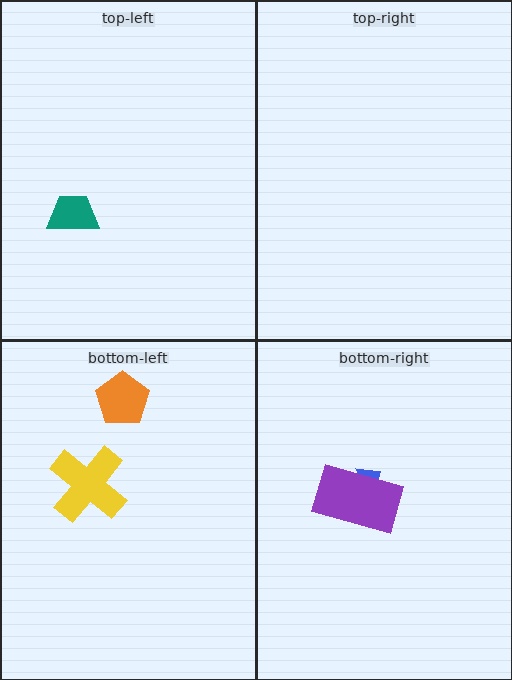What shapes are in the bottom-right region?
The blue arrow, the purple rectangle.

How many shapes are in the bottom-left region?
2.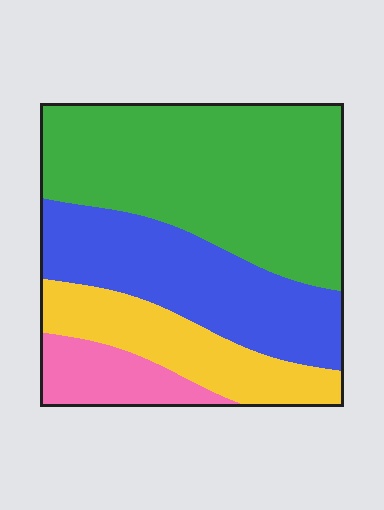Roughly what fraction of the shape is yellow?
Yellow covers about 20% of the shape.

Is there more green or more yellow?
Green.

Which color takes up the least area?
Pink, at roughly 10%.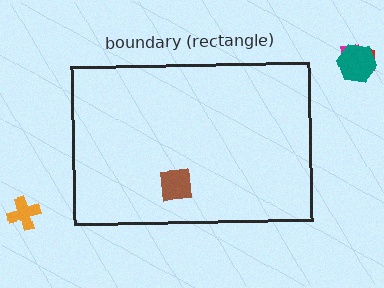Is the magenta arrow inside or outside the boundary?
Outside.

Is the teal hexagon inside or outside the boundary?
Outside.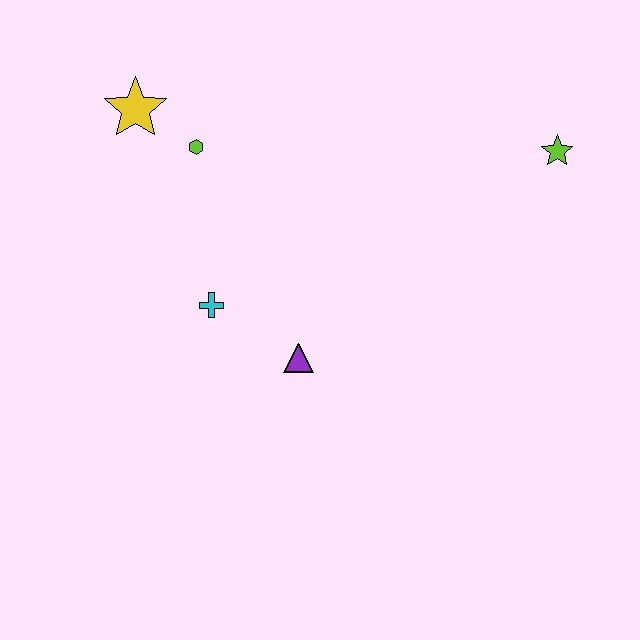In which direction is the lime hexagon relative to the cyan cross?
The lime hexagon is above the cyan cross.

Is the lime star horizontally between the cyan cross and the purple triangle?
No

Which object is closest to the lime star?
The purple triangle is closest to the lime star.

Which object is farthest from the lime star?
The yellow star is farthest from the lime star.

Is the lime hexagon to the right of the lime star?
No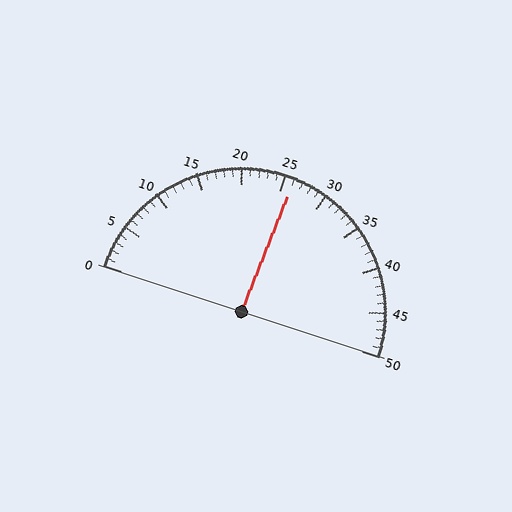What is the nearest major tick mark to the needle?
The nearest major tick mark is 25.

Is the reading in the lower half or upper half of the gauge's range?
The reading is in the upper half of the range (0 to 50).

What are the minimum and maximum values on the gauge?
The gauge ranges from 0 to 50.